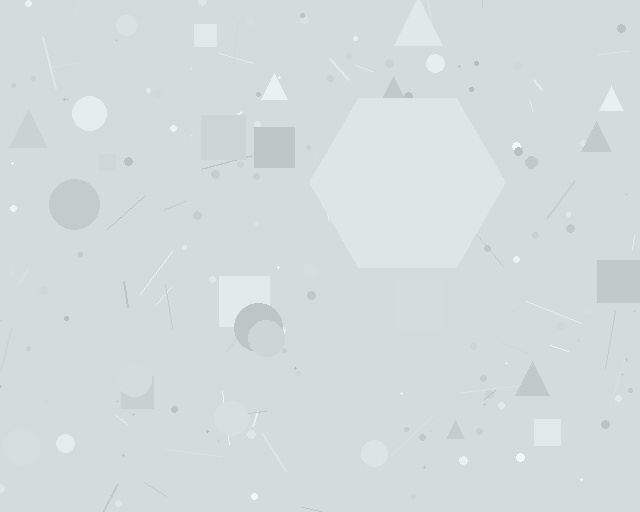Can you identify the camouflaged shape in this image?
The camouflaged shape is a hexagon.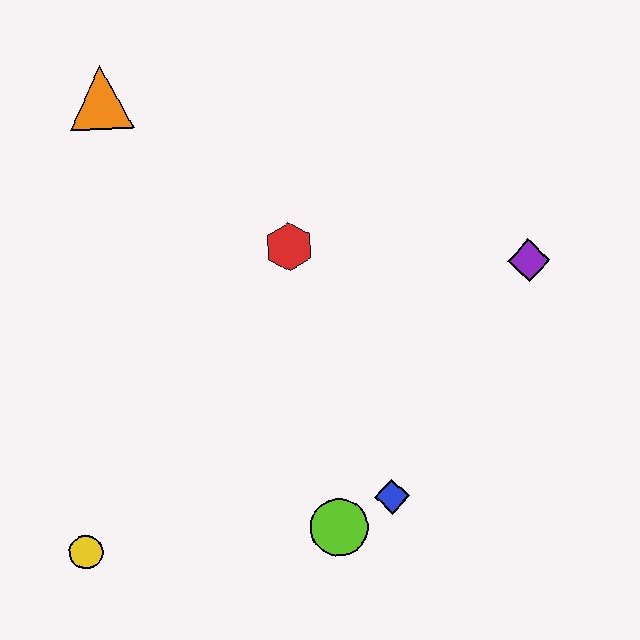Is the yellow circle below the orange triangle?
Yes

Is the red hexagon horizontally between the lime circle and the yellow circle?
Yes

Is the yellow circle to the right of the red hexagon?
No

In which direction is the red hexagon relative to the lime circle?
The red hexagon is above the lime circle.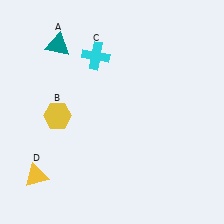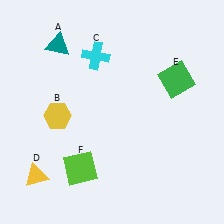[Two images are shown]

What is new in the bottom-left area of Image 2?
A lime square (F) was added in the bottom-left area of Image 2.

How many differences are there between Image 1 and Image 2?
There are 2 differences between the two images.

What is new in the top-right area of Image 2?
A green square (E) was added in the top-right area of Image 2.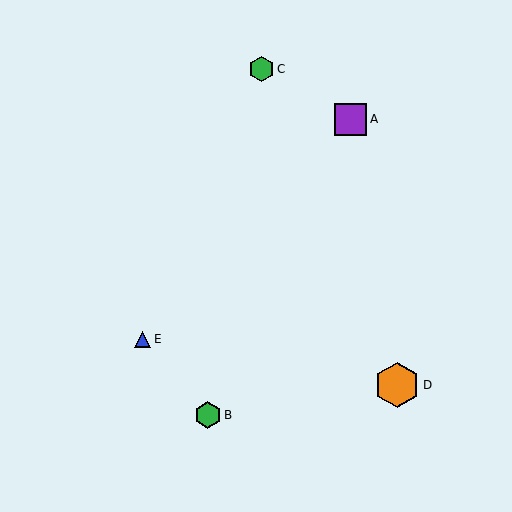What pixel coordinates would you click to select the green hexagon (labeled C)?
Click at (261, 69) to select the green hexagon C.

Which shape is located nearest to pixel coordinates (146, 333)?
The blue triangle (labeled E) at (143, 339) is nearest to that location.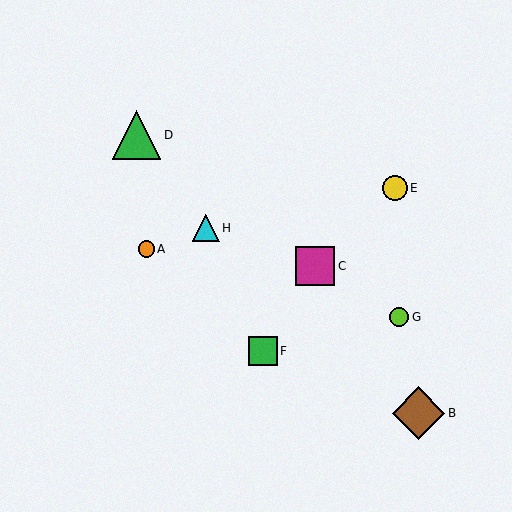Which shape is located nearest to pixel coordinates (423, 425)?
The brown diamond (labeled B) at (418, 413) is nearest to that location.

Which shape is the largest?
The brown diamond (labeled B) is the largest.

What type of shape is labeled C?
Shape C is a magenta square.